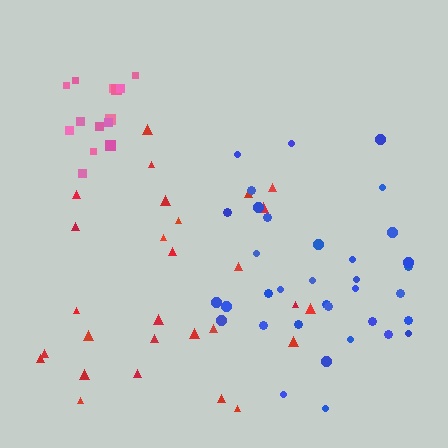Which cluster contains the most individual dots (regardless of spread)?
Blue (35).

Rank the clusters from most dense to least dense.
pink, blue, red.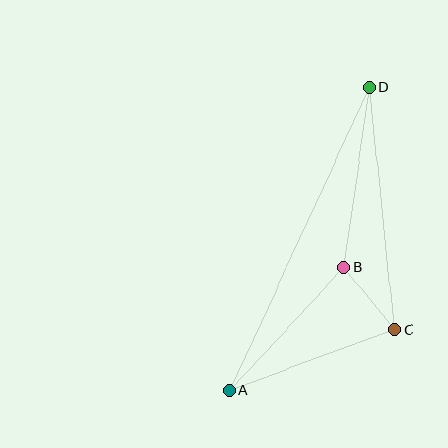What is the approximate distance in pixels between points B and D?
The distance between B and D is approximately 182 pixels.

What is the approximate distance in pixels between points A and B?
The distance between A and B is approximately 168 pixels.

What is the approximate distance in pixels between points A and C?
The distance between A and C is approximately 176 pixels.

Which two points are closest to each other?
Points B and C are closest to each other.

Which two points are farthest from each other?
Points A and D are farthest from each other.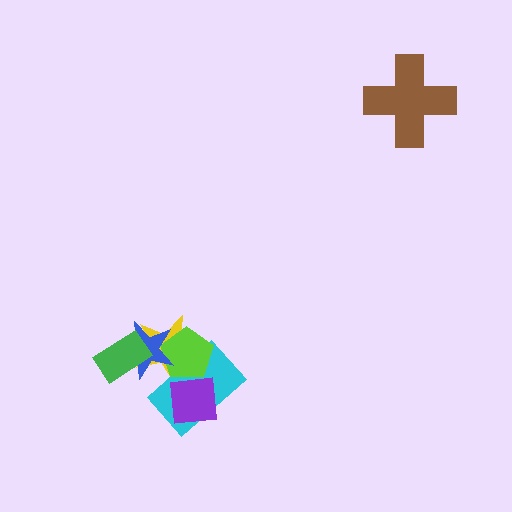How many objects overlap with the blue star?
4 objects overlap with the blue star.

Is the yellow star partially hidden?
Yes, it is partially covered by another shape.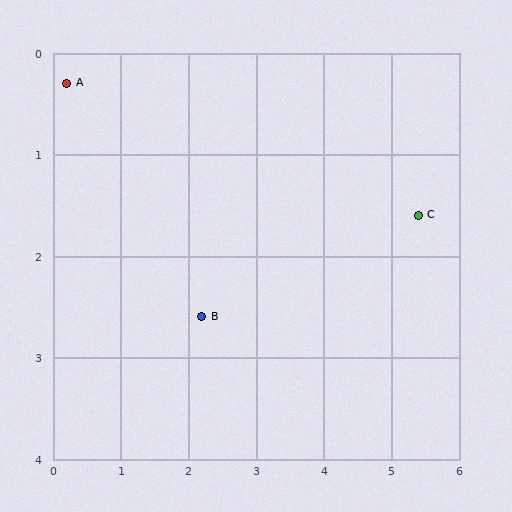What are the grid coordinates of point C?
Point C is at approximately (5.4, 1.6).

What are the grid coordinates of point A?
Point A is at approximately (0.2, 0.3).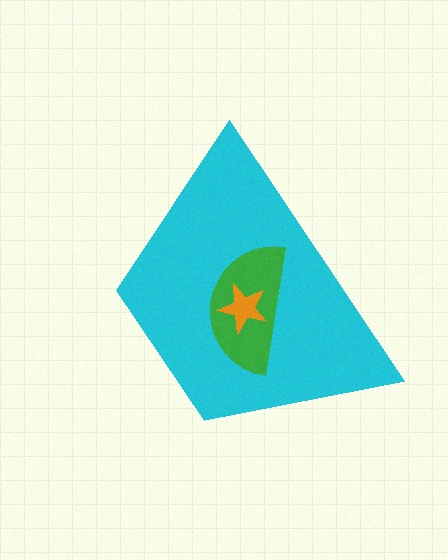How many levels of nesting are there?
3.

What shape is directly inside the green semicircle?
The orange star.